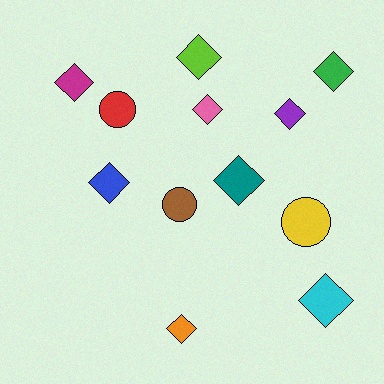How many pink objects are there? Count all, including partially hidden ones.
There is 1 pink object.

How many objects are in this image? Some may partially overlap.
There are 12 objects.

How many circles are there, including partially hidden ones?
There are 3 circles.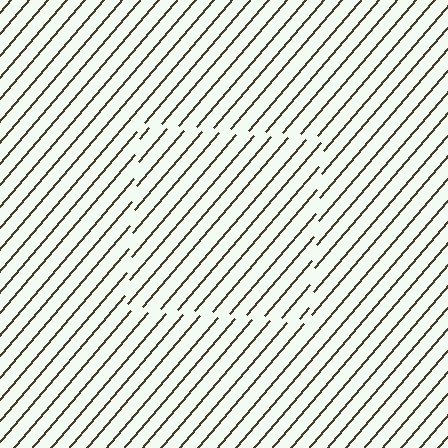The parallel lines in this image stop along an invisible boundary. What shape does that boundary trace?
An illusory square. The interior of the shape contains the same grating, shifted by half a period — the contour is defined by the phase discontinuity where line-ends from the inner and outer gratings abut.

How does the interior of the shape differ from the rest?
The interior of the shape contains the same grating, shifted by half a period — the contour is defined by the phase discontinuity where line-ends from the inner and outer gratings abut.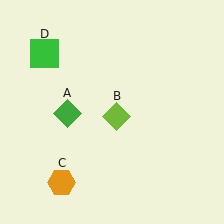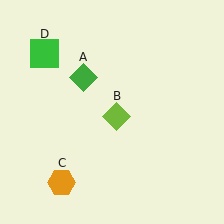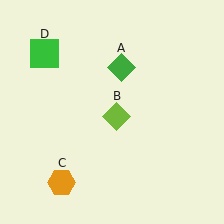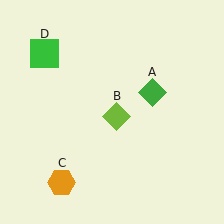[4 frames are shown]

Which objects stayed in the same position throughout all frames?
Lime diamond (object B) and orange hexagon (object C) and green square (object D) remained stationary.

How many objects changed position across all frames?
1 object changed position: green diamond (object A).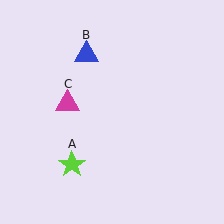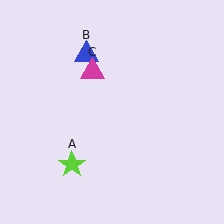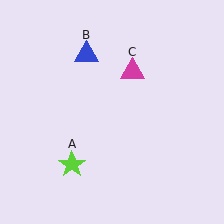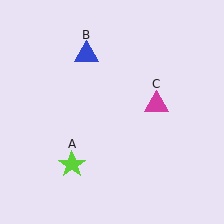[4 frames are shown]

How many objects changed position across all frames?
1 object changed position: magenta triangle (object C).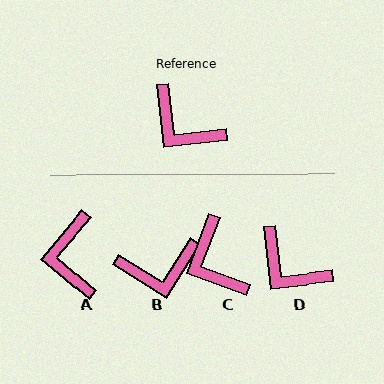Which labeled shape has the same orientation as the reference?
D.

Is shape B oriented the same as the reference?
No, it is off by about 52 degrees.